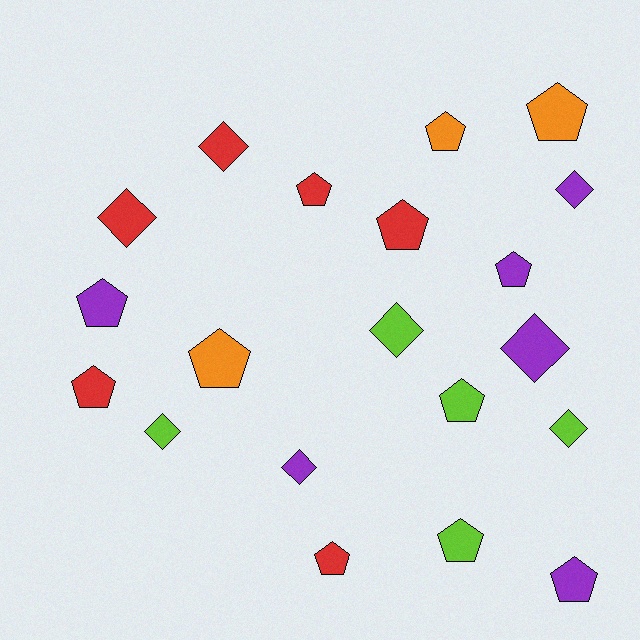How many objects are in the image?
There are 20 objects.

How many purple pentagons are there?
There are 3 purple pentagons.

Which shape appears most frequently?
Pentagon, with 12 objects.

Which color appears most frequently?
Purple, with 6 objects.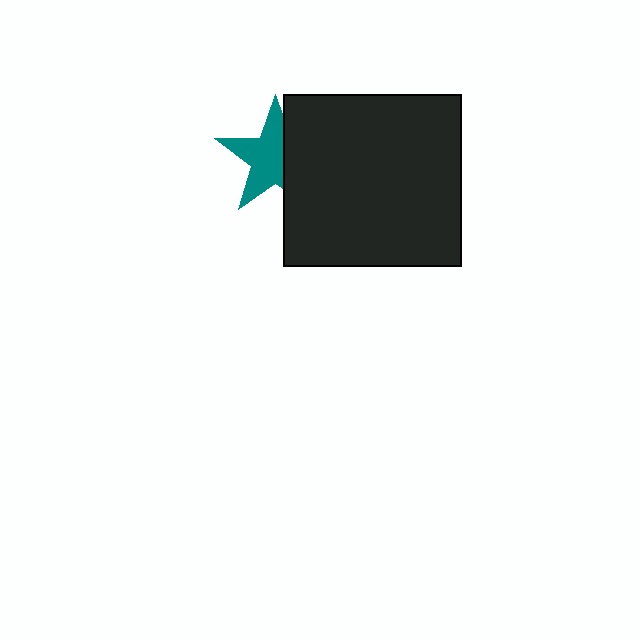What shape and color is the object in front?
The object in front is a black rectangle.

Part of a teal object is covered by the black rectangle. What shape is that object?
It is a star.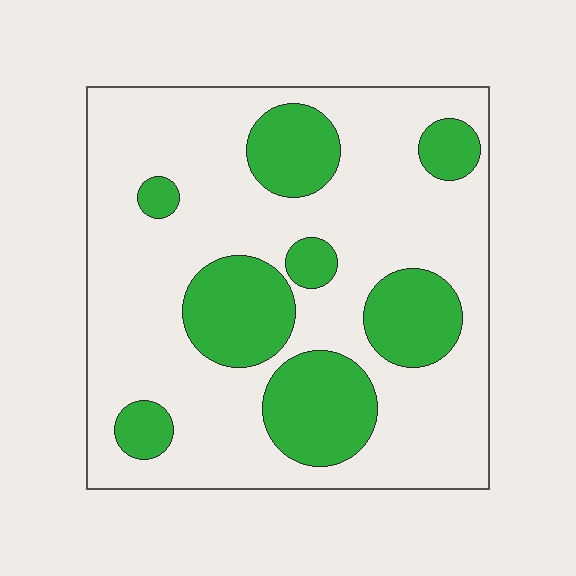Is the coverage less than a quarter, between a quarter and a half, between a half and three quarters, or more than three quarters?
Between a quarter and a half.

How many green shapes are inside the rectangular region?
8.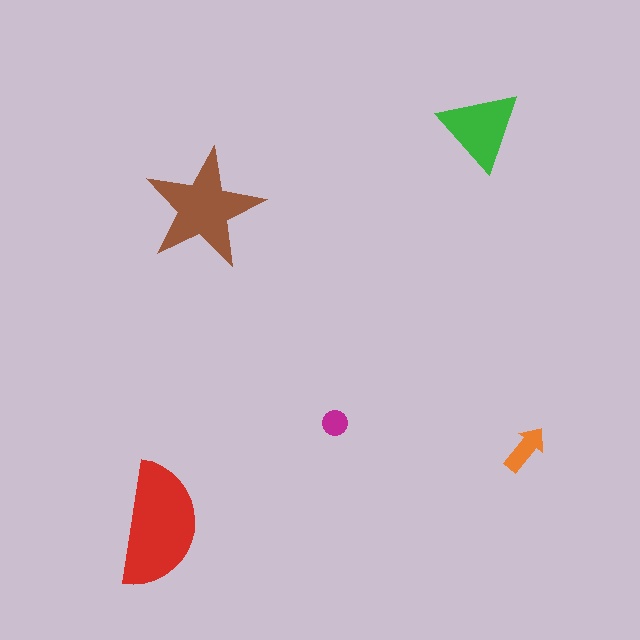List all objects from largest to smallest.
The red semicircle, the brown star, the green triangle, the orange arrow, the magenta circle.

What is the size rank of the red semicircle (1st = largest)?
1st.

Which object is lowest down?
The red semicircle is bottommost.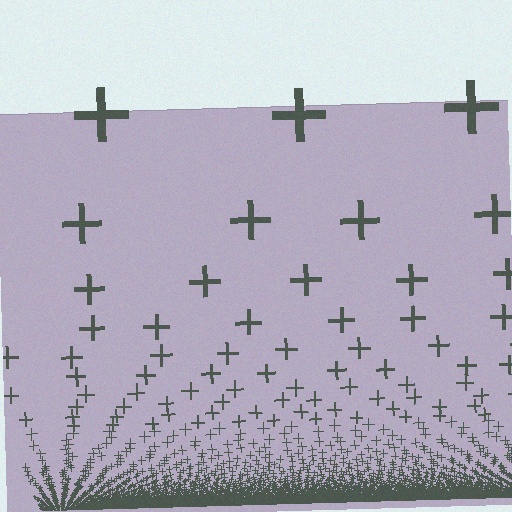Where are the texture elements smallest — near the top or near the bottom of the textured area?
Near the bottom.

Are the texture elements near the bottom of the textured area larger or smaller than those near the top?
Smaller. The gradient is inverted — elements near the bottom are smaller and denser.